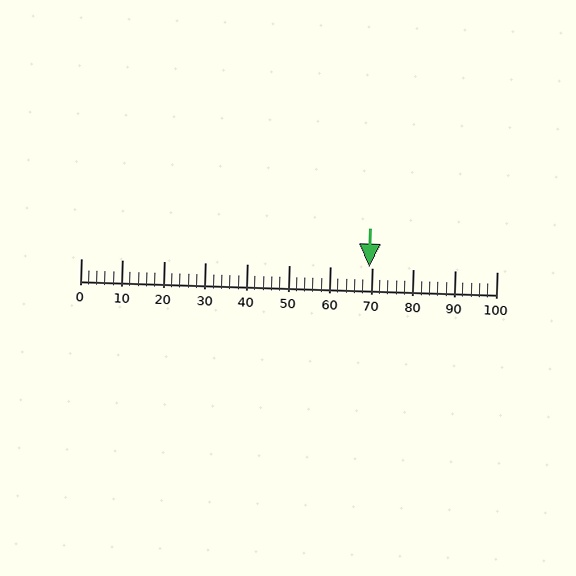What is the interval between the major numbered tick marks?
The major tick marks are spaced 10 units apart.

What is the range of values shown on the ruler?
The ruler shows values from 0 to 100.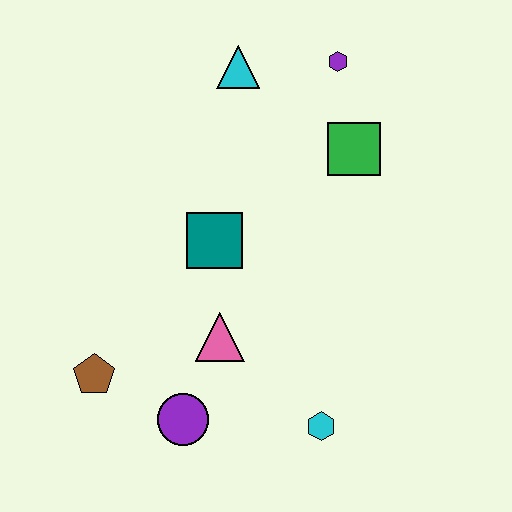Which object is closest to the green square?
The purple hexagon is closest to the green square.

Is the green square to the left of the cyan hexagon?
No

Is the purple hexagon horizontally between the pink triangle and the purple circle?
No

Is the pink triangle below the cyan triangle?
Yes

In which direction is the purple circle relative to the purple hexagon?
The purple circle is below the purple hexagon.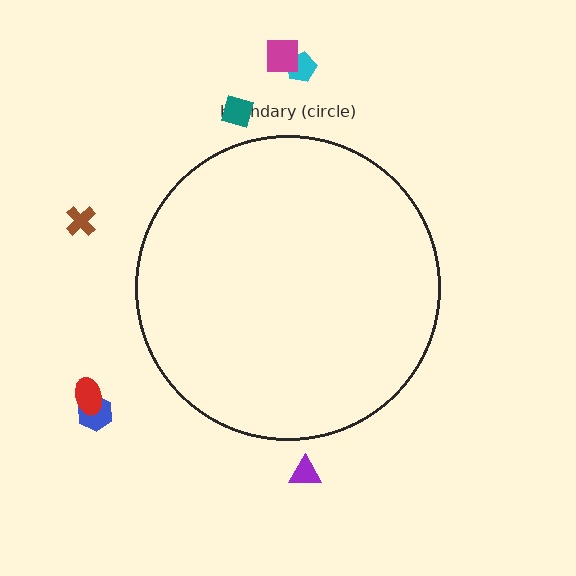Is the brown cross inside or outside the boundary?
Outside.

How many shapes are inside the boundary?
0 inside, 7 outside.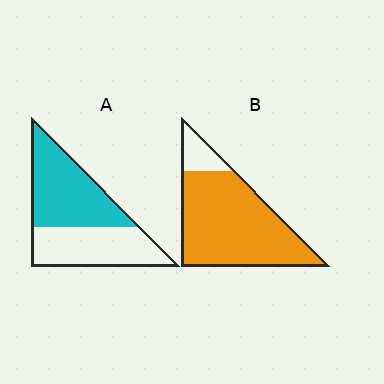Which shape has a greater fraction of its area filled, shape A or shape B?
Shape B.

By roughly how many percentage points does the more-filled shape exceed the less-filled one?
By roughly 35 percentage points (B over A).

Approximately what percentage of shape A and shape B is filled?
A is approximately 55% and B is approximately 85%.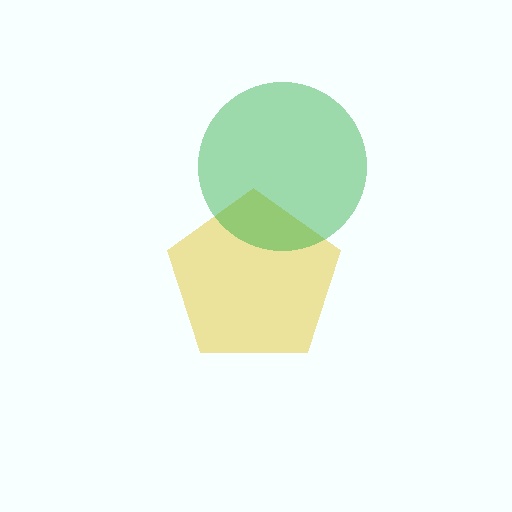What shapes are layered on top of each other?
The layered shapes are: a yellow pentagon, a green circle.